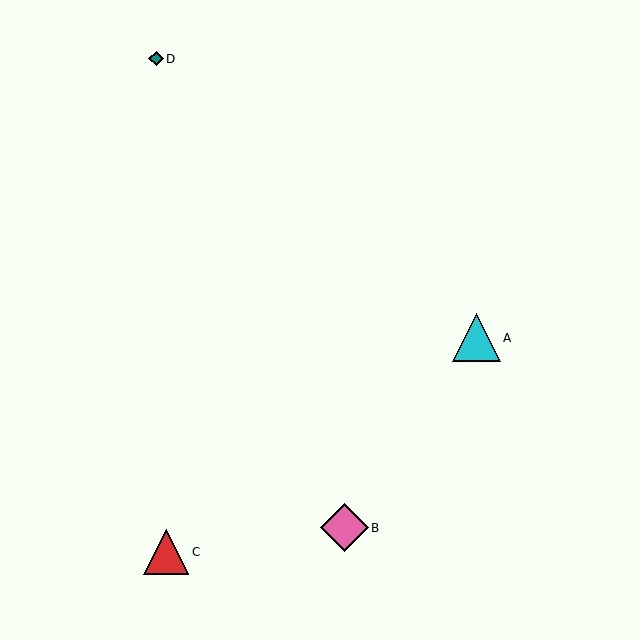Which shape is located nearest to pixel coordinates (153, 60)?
The teal diamond (labeled D) at (156, 59) is nearest to that location.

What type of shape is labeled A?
Shape A is a cyan triangle.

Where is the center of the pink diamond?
The center of the pink diamond is at (345, 528).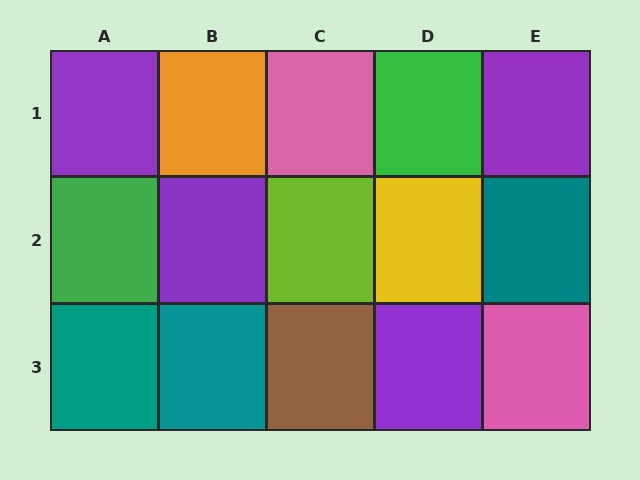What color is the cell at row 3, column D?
Purple.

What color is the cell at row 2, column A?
Green.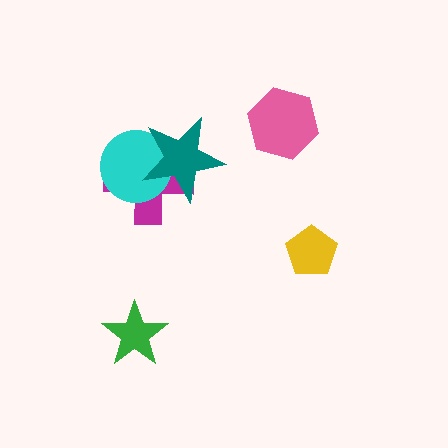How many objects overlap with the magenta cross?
2 objects overlap with the magenta cross.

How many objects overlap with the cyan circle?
2 objects overlap with the cyan circle.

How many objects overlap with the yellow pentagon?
0 objects overlap with the yellow pentagon.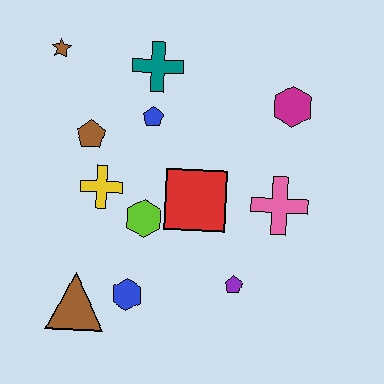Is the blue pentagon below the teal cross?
Yes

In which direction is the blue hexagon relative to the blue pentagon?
The blue hexagon is below the blue pentagon.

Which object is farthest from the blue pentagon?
The brown triangle is farthest from the blue pentagon.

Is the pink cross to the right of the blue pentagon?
Yes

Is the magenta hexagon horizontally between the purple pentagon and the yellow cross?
No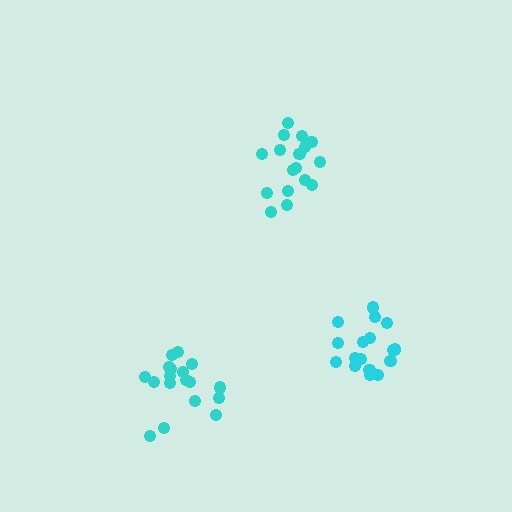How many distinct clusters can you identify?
There are 3 distinct clusters.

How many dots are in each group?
Group 1: 18 dots, Group 2: 17 dots, Group 3: 17 dots (52 total).